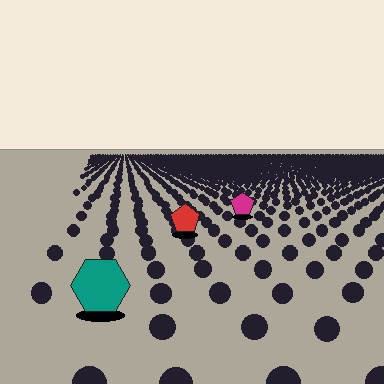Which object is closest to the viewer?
The teal hexagon is closest. The texture marks near it are larger and more spread out.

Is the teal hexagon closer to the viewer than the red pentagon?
Yes. The teal hexagon is closer — you can tell from the texture gradient: the ground texture is coarser near it.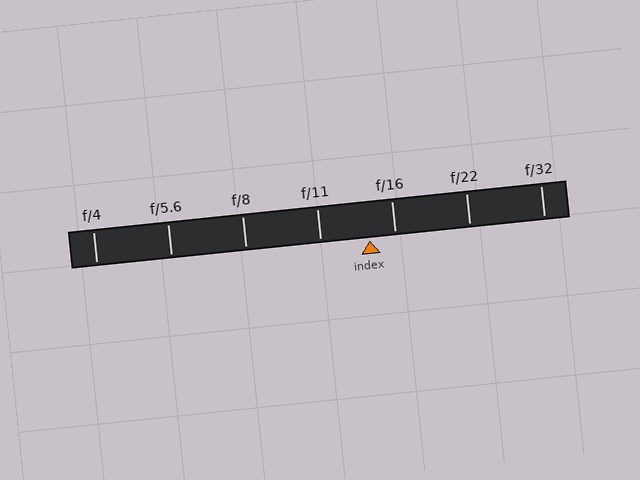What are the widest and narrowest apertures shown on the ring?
The widest aperture shown is f/4 and the narrowest is f/32.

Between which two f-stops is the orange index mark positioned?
The index mark is between f/11 and f/16.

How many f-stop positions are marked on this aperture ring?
There are 7 f-stop positions marked.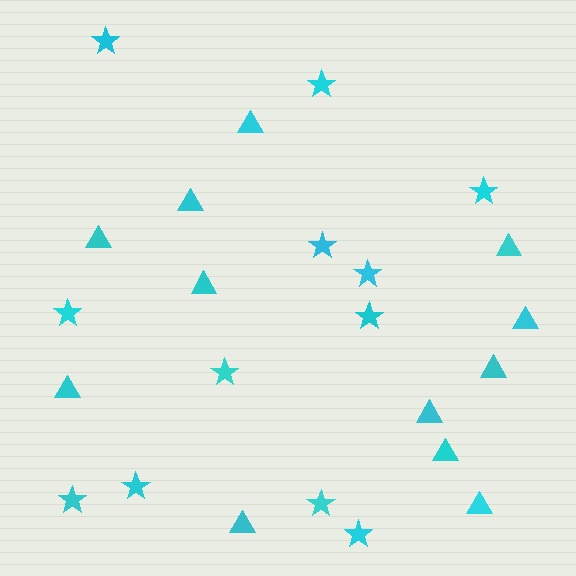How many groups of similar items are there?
There are 2 groups: one group of stars (12) and one group of triangles (12).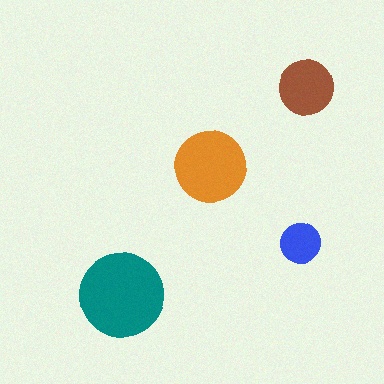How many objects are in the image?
There are 4 objects in the image.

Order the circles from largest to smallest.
the teal one, the orange one, the brown one, the blue one.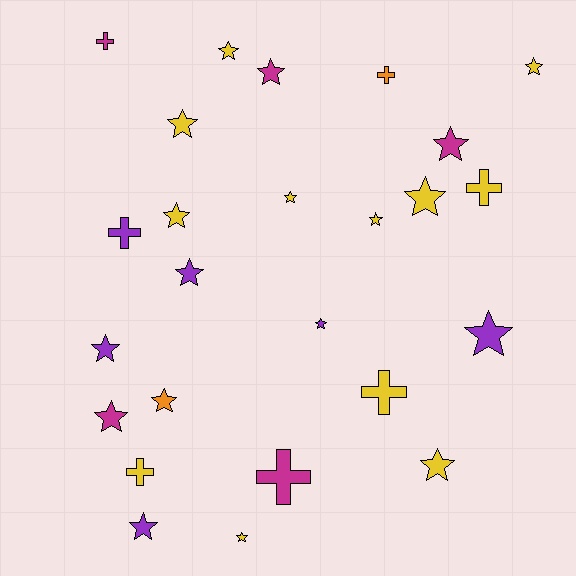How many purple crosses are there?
There is 1 purple cross.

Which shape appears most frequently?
Star, with 18 objects.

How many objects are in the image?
There are 25 objects.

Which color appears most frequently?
Yellow, with 12 objects.